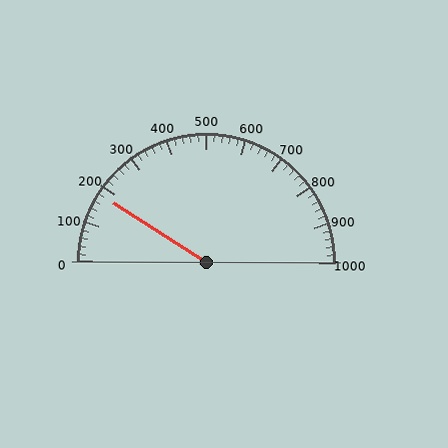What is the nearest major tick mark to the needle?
The nearest major tick mark is 200.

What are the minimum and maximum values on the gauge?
The gauge ranges from 0 to 1000.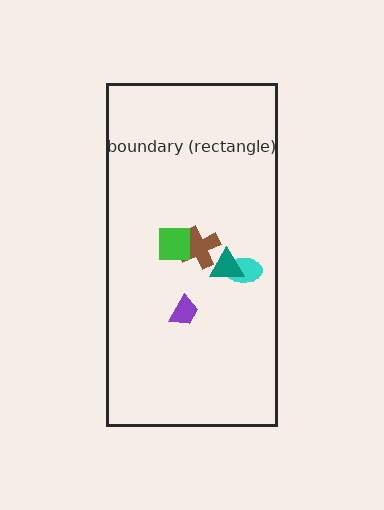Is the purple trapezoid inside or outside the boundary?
Inside.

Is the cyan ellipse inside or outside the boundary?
Inside.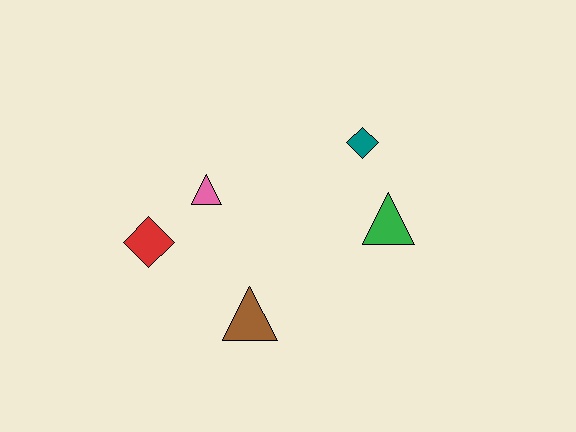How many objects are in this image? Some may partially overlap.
There are 5 objects.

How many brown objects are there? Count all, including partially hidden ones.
There is 1 brown object.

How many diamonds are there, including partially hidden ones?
There are 2 diamonds.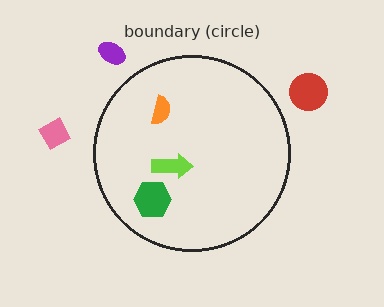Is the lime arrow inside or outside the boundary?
Inside.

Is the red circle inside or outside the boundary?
Outside.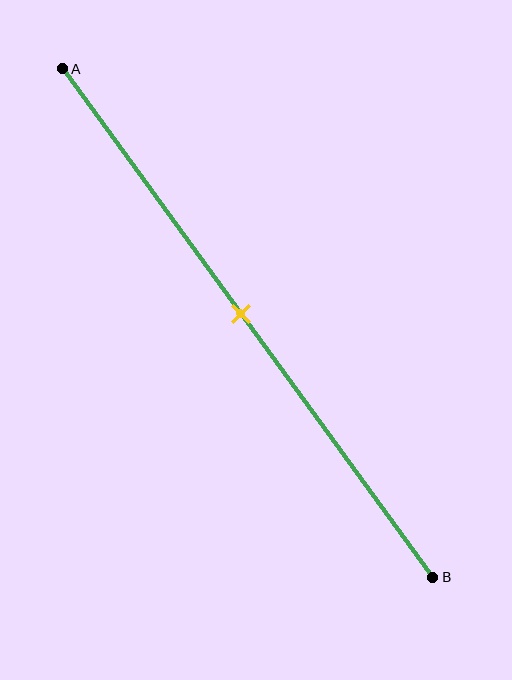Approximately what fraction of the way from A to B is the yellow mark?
The yellow mark is approximately 50% of the way from A to B.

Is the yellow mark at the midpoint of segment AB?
Yes, the mark is approximately at the midpoint.